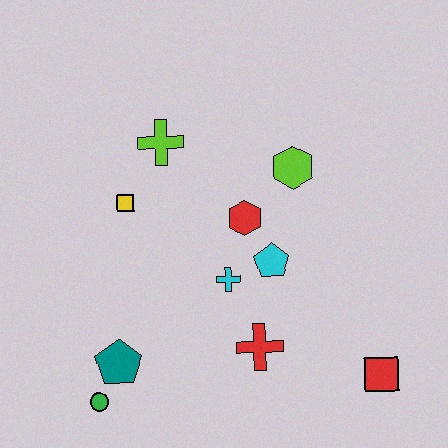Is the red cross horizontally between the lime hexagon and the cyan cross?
Yes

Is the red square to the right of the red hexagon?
Yes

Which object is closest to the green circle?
The teal pentagon is closest to the green circle.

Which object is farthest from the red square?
The lime cross is farthest from the red square.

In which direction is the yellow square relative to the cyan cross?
The yellow square is to the left of the cyan cross.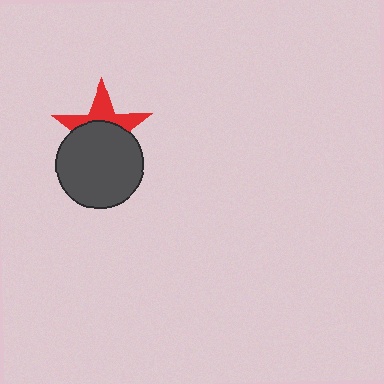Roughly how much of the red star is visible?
A small part of it is visible (roughly 42%).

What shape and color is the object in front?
The object in front is a dark gray circle.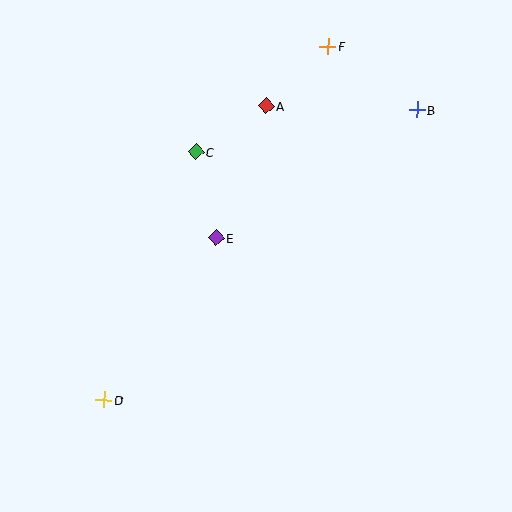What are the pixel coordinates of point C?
Point C is at (196, 152).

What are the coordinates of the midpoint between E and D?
The midpoint between E and D is at (160, 319).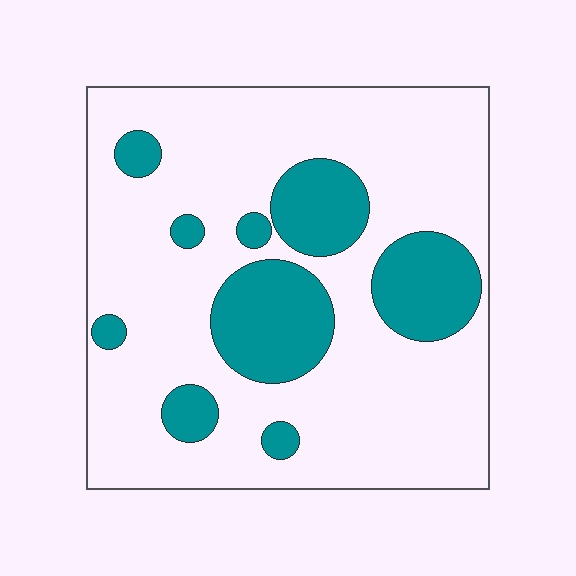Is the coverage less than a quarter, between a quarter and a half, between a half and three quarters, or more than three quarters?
Less than a quarter.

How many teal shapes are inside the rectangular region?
9.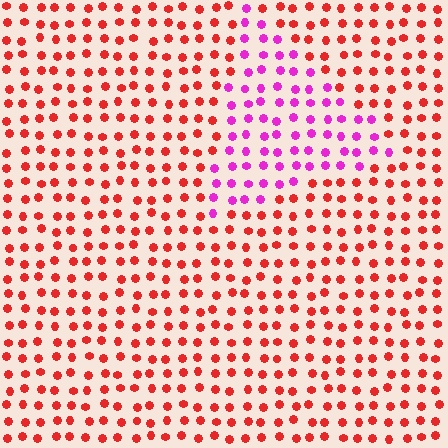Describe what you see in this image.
The image is filled with small red elements in a uniform arrangement. A triangle-shaped region is visible where the elements are tinted to a slightly different hue, forming a subtle color boundary.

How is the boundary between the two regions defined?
The boundary is defined purely by a slight shift in hue (about 54 degrees). Spacing, size, and orientation are identical on both sides.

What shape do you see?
I see a triangle.